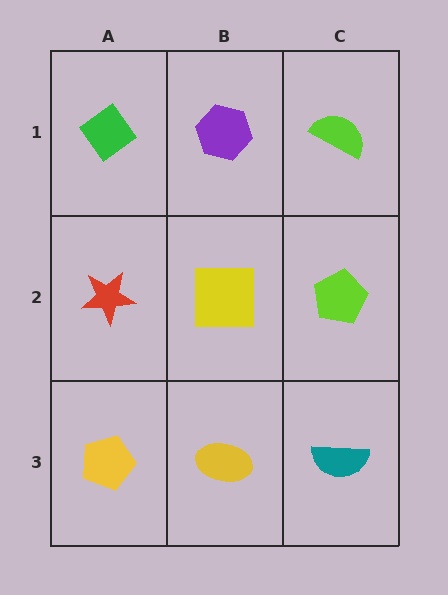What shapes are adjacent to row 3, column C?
A lime pentagon (row 2, column C), a yellow ellipse (row 3, column B).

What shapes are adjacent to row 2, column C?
A lime semicircle (row 1, column C), a teal semicircle (row 3, column C), a yellow square (row 2, column B).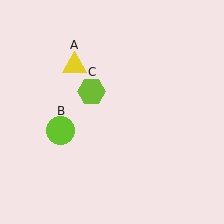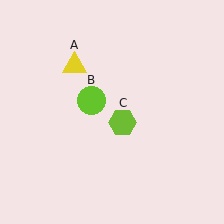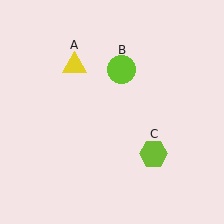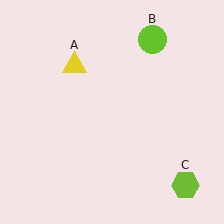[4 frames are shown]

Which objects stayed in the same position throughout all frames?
Yellow triangle (object A) remained stationary.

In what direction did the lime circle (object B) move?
The lime circle (object B) moved up and to the right.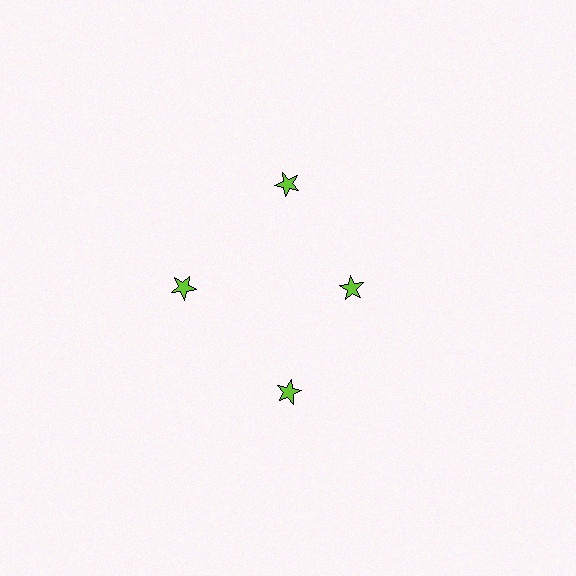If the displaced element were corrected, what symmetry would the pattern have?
It would have 4-fold rotational symmetry — the pattern would map onto itself every 90 degrees.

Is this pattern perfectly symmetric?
No. The 4 lime stars are arranged in a ring, but one element near the 3 o'clock position is pulled inward toward the center, breaking the 4-fold rotational symmetry.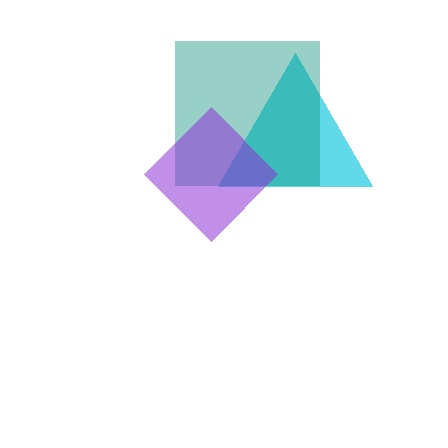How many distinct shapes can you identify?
There are 3 distinct shapes: a cyan triangle, a teal square, a purple diamond.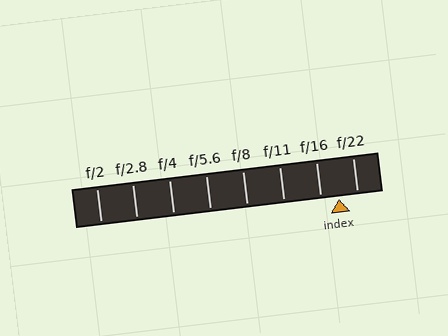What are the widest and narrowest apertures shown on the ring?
The widest aperture shown is f/2 and the narrowest is f/22.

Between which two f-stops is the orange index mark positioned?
The index mark is between f/16 and f/22.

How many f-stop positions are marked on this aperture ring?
There are 8 f-stop positions marked.